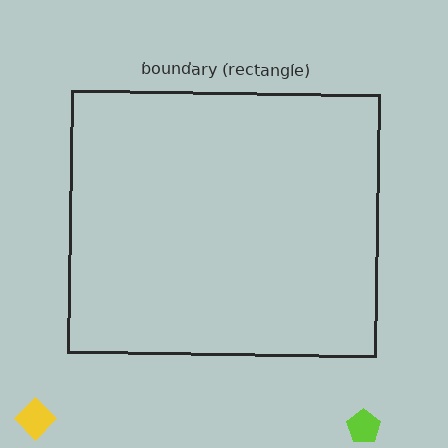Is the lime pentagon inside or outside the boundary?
Outside.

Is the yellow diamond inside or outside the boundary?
Outside.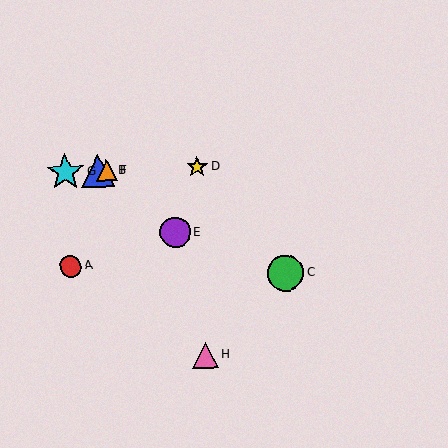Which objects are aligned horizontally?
Objects B, D, F, G are aligned horizontally.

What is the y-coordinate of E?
Object E is at y≈232.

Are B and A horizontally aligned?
No, B is at y≈171 and A is at y≈266.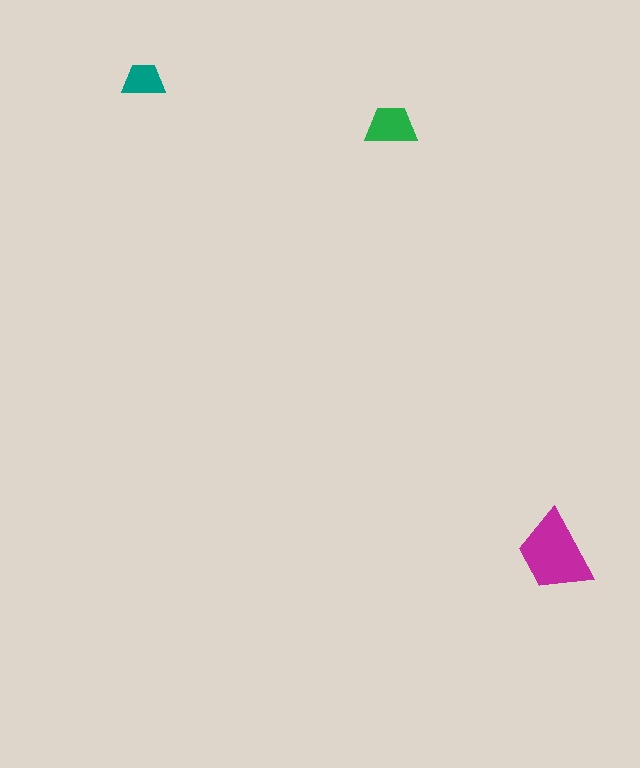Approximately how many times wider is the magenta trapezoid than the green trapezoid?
About 1.5 times wider.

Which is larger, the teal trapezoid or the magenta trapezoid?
The magenta one.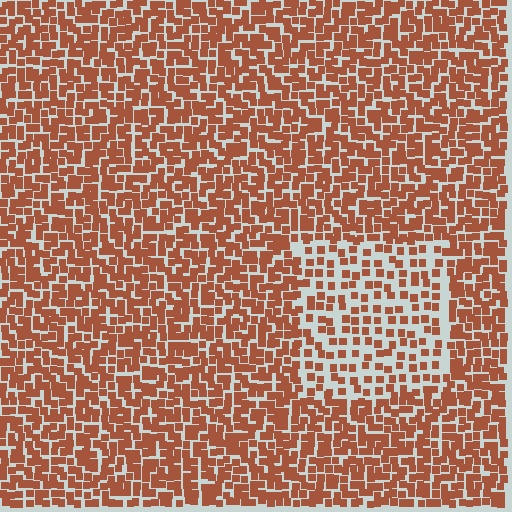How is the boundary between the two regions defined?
The boundary is defined by a change in element density (approximately 2.0x ratio). All elements are the same color, size, and shape.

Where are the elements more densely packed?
The elements are more densely packed outside the rectangle boundary.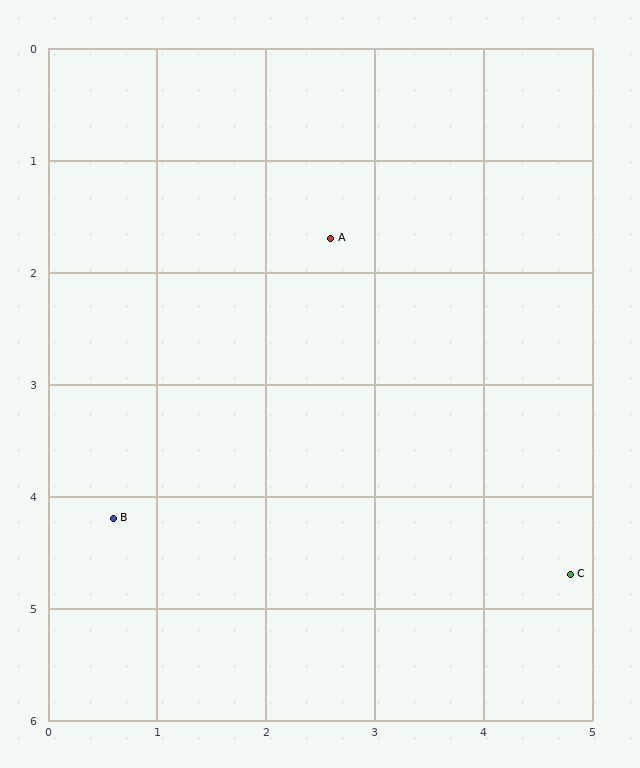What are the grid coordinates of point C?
Point C is at approximately (4.8, 4.7).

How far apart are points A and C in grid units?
Points A and C are about 3.7 grid units apart.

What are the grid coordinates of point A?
Point A is at approximately (2.6, 1.7).